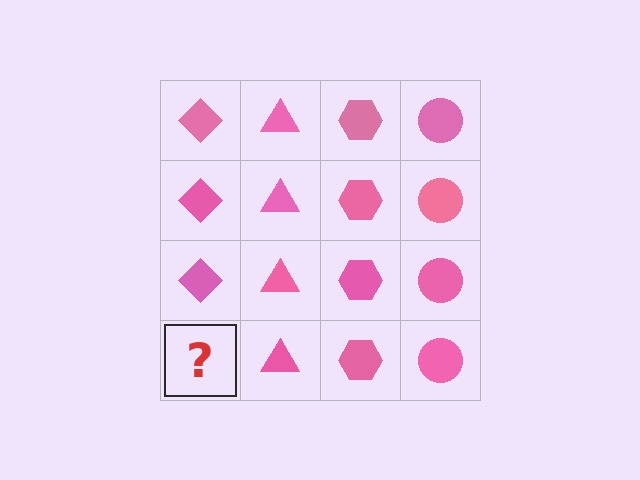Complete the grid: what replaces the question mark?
The question mark should be replaced with a pink diamond.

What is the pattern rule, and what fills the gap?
The rule is that each column has a consistent shape. The gap should be filled with a pink diamond.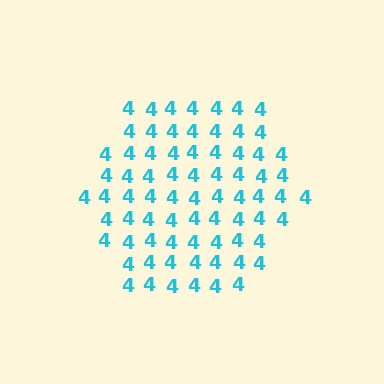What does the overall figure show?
The overall figure shows a hexagon.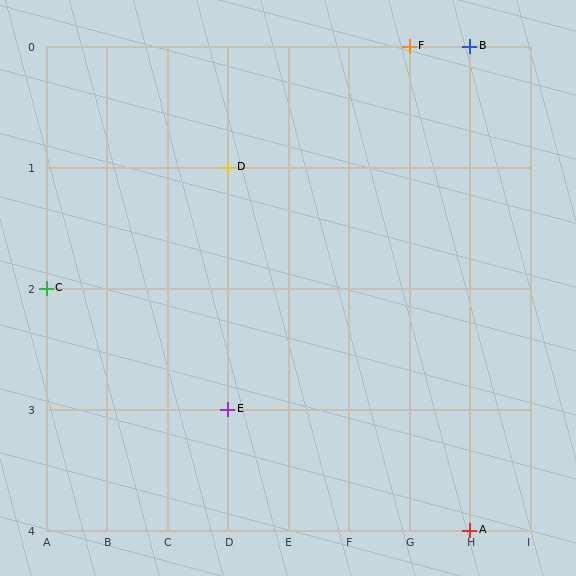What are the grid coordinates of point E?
Point E is at grid coordinates (D, 3).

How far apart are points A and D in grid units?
Points A and D are 4 columns and 3 rows apart (about 5.0 grid units diagonally).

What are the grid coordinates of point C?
Point C is at grid coordinates (A, 2).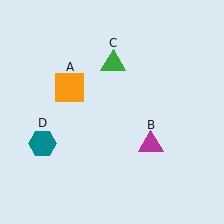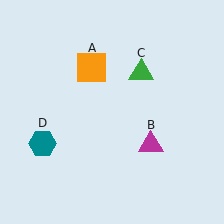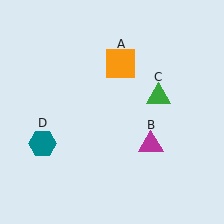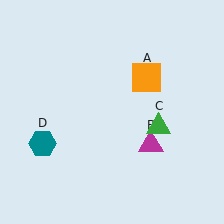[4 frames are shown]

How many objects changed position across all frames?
2 objects changed position: orange square (object A), green triangle (object C).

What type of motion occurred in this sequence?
The orange square (object A), green triangle (object C) rotated clockwise around the center of the scene.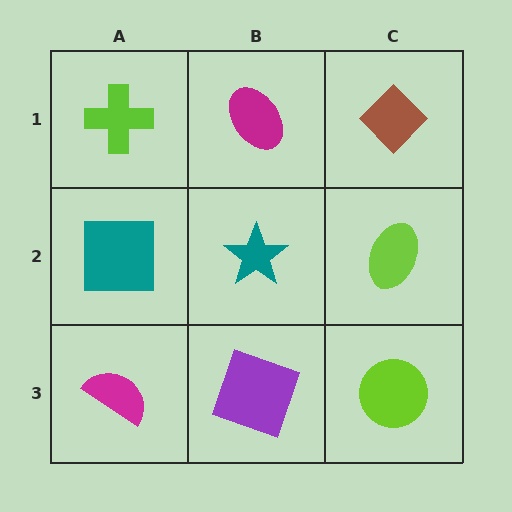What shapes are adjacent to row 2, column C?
A brown diamond (row 1, column C), a lime circle (row 3, column C), a teal star (row 2, column B).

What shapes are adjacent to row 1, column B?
A teal star (row 2, column B), a lime cross (row 1, column A), a brown diamond (row 1, column C).